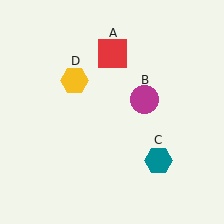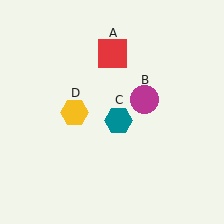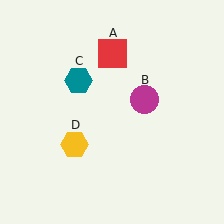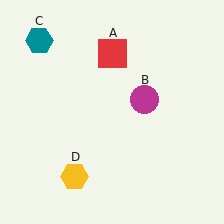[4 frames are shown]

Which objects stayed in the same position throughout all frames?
Red square (object A) and magenta circle (object B) remained stationary.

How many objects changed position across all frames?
2 objects changed position: teal hexagon (object C), yellow hexagon (object D).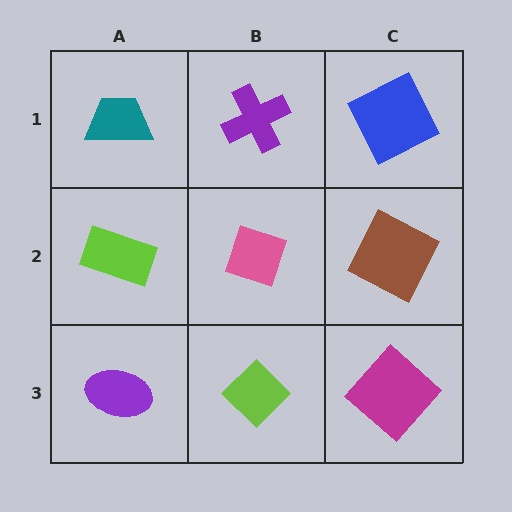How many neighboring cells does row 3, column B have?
3.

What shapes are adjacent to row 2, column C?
A blue square (row 1, column C), a magenta diamond (row 3, column C), a pink diamond (row 2, column B).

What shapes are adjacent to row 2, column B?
A purple cross (row 1, column B), a lime diamond (row 3, column B), a lime rectangle (row 2, column A), a brown square (row 2, column C).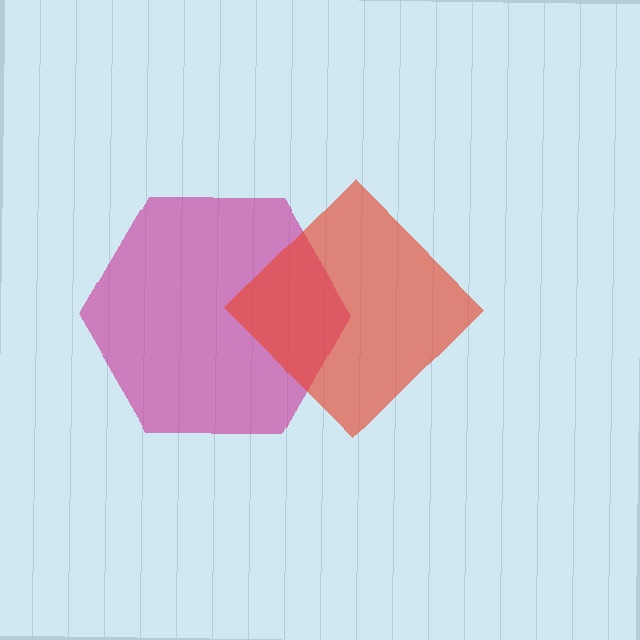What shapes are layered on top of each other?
The layered shapes are: a magenta hexagon, a red diamond.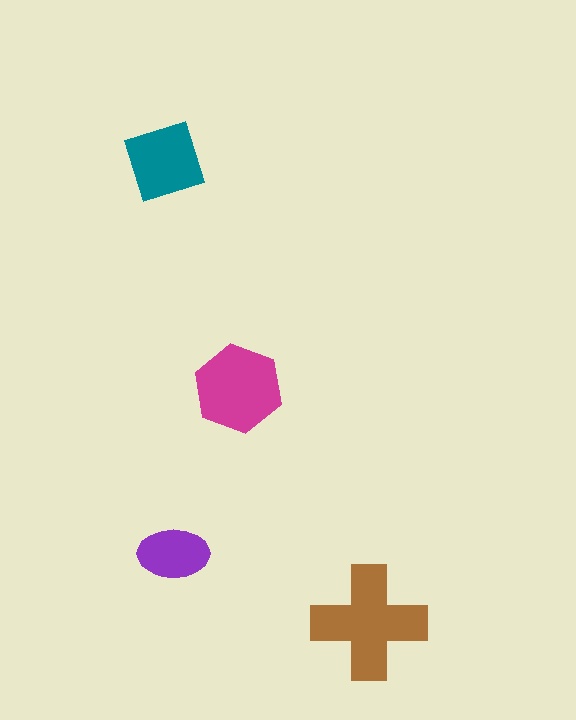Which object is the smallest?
The purple ellipse.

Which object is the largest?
The brown cross.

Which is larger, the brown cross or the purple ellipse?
The brown cross.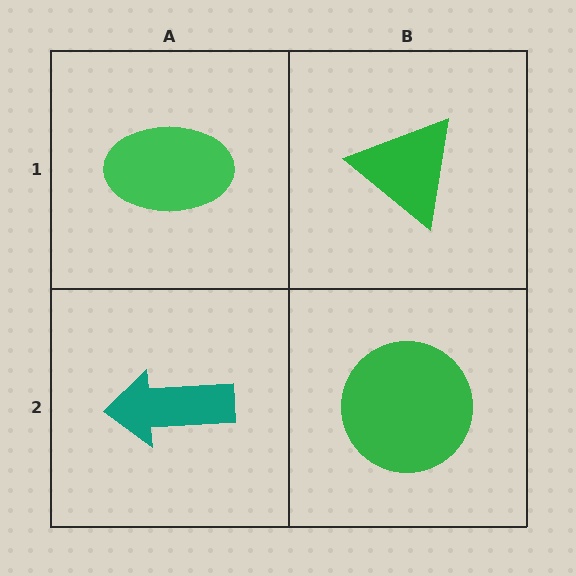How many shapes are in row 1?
2 shapes.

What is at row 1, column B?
A green triangle.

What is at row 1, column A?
A green ellipse.